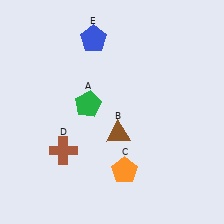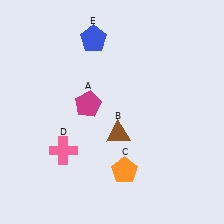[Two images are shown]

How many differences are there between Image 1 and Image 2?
There are 2 differences between the two images.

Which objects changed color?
A changed from green to magenta. D changed from brown to pink.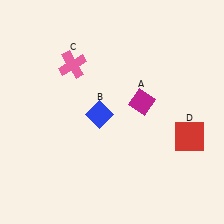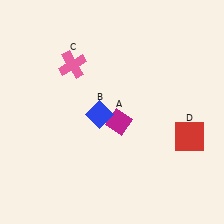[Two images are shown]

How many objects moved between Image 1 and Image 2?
1 object moved between the two images.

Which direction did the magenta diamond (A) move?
The magenta diamond (A) moved left.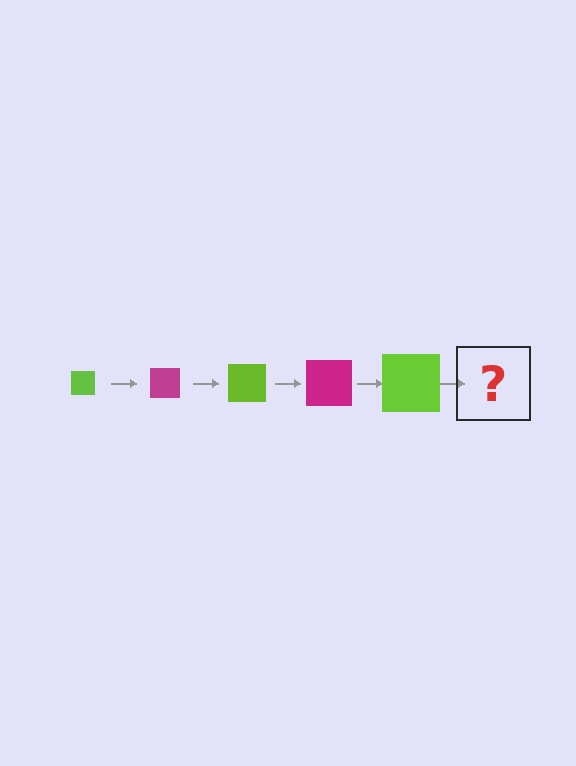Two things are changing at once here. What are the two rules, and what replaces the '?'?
The two rules are that the square grows larger each step and the color cycles through lime and magenta. The '?' should be a magenta square, larger than the previous one.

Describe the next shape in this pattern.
It should be a magenta square, larger than the previous one.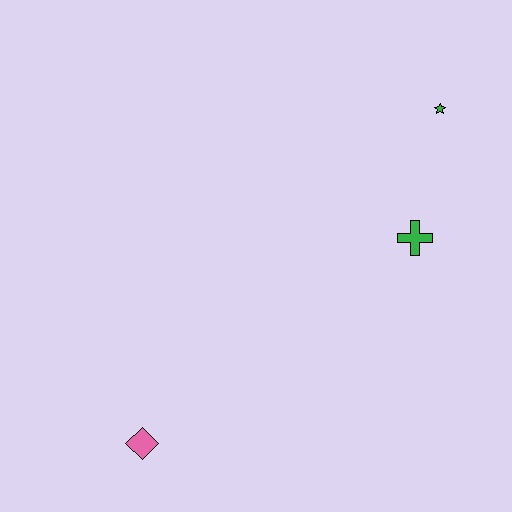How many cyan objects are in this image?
There are no cyan objects.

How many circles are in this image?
There are no circles.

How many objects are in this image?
There are 3 objects.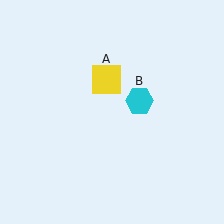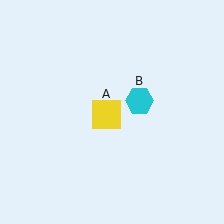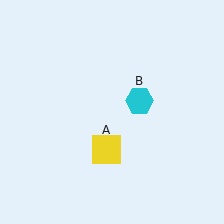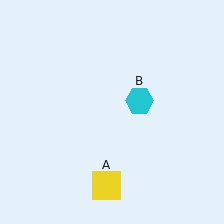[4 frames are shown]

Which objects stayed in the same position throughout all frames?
Cyan hexagon (object B) remained stationary.